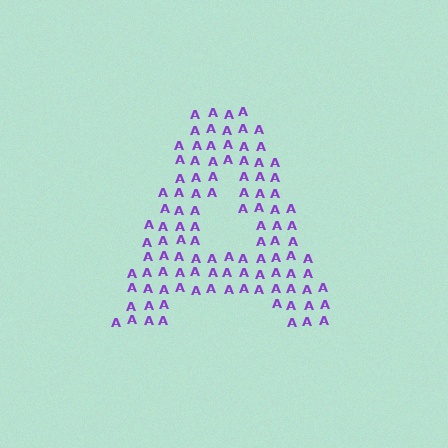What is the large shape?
The large shape is the letter A.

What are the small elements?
The small elements are letter A's.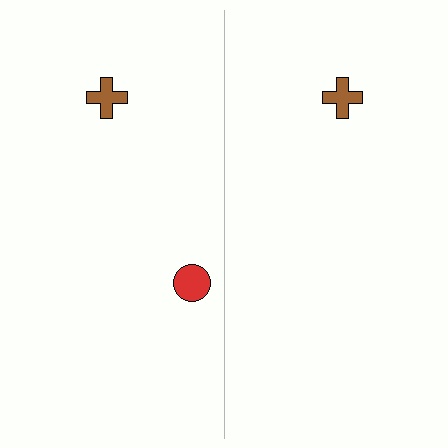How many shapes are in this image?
There are 3 shapes in this image.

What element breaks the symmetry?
A red circle is missing from the right side.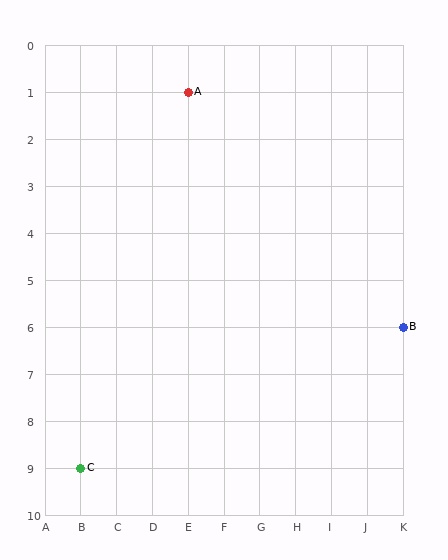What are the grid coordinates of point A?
Point A is at grid coordinates (E, 1).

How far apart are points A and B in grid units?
Points A and B are 6 columns and 5 rows apart (about 7.8 grid units diagonally).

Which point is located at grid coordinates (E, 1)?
Point A is at (E, 1).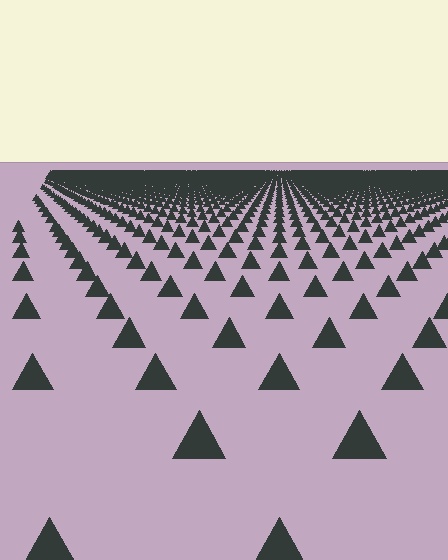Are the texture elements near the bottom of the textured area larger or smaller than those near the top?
Larger. Near the bottom, elements are closer to the viewer and appear at a bigger on-screen size.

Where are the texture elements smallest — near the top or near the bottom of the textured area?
Near the top.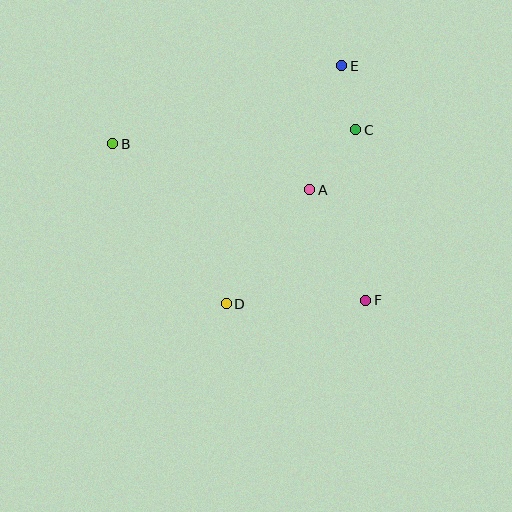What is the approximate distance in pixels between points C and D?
The distance between C and D is approximately 217 pixels.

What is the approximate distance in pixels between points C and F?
The distance between C and F is approximately 171 pixels.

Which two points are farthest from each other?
Points B and F are farthest from each other.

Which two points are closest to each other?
Points C and E are closest to each other.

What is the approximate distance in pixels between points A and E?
The distance between A and E is approximately 128 pixels.